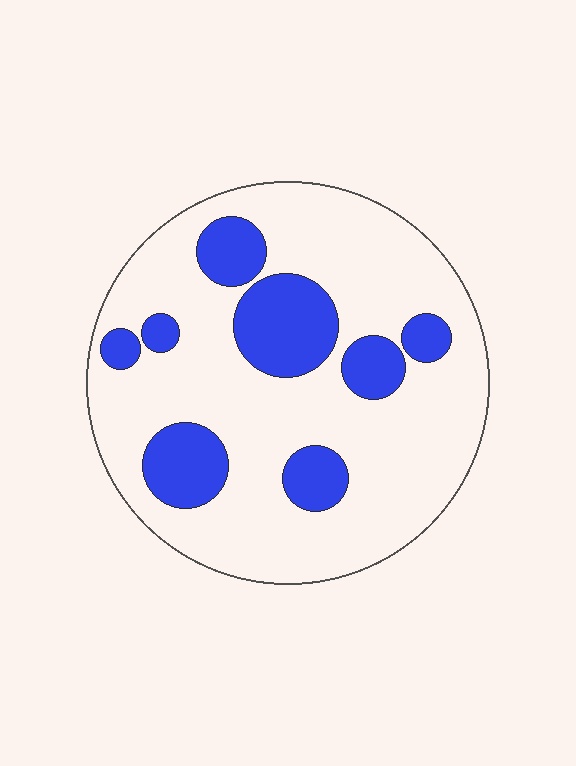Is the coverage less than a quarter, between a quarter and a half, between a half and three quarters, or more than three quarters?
Less than a quarter.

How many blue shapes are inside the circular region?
8.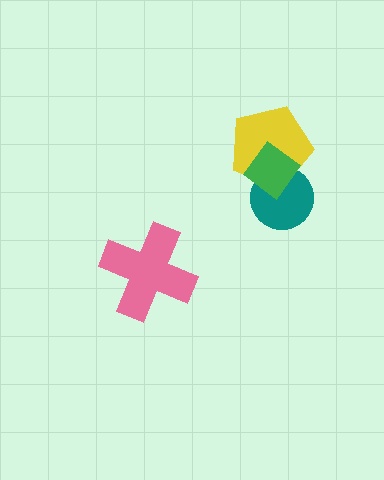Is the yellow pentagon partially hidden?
Yes, it is partially covered by another shape.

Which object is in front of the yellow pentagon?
The green diamond is in front of the yellow pentagon.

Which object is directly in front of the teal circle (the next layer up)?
The yellow pentagon is directly in front of the teal circle.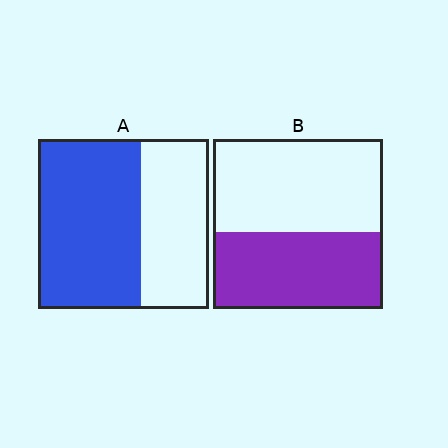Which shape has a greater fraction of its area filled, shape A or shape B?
Shape A.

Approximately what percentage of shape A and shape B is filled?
A is approximately 60% and B is approximately 45%.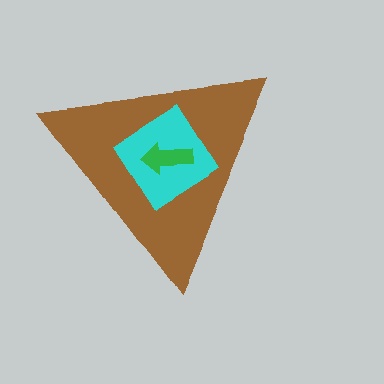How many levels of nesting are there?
3.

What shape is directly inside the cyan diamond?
The green arrow.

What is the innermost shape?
The green arrow.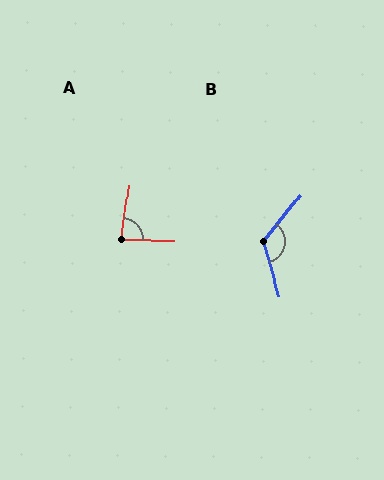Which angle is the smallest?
A, at approximately 82 degrees.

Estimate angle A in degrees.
Approximately 82 degrees.